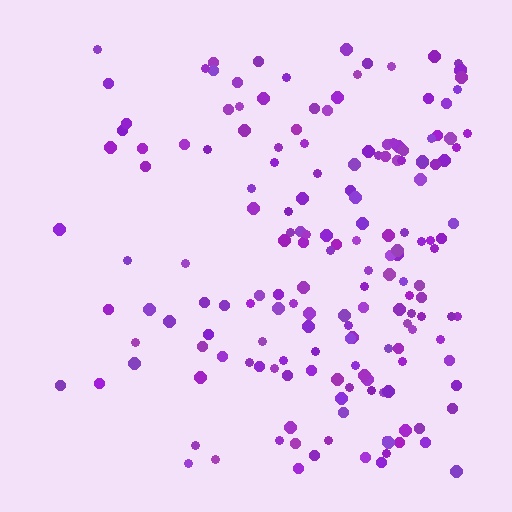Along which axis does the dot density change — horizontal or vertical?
Horizontal.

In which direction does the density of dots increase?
From left to right, with the right side densest.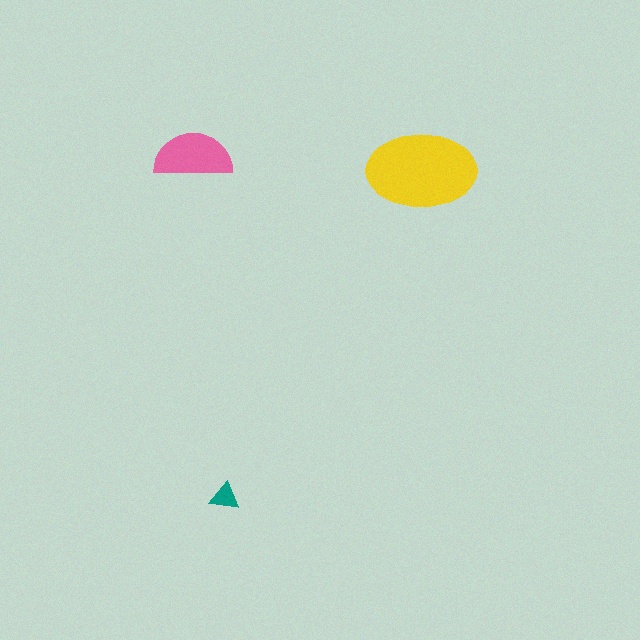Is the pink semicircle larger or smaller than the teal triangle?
Larger.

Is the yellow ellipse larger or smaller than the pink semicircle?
Larger.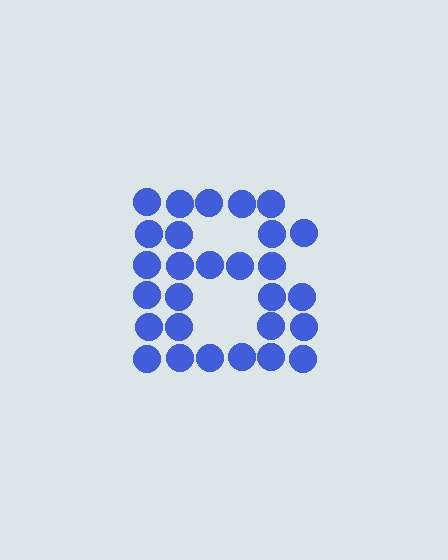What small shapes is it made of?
It is made of small circles.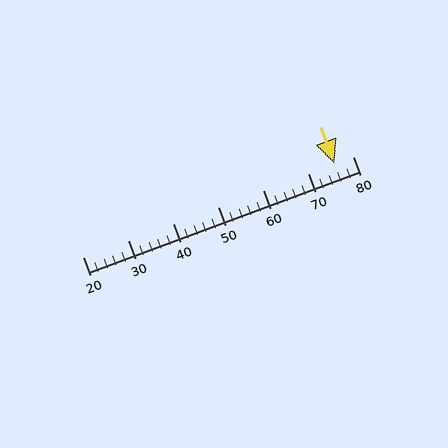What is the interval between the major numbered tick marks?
The major tick marks are spaced 10 units apart.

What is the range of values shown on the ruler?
The ruler shows values from 20 to 80.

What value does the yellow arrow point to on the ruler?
The yellow arrow points to approximately 76.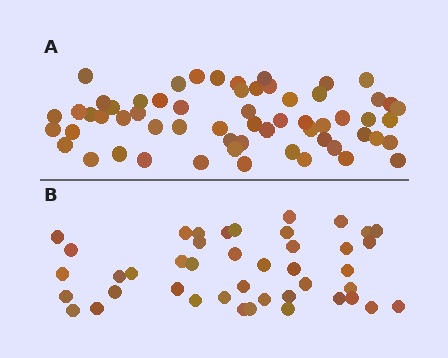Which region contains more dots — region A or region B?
Region A (the top region) has more dots.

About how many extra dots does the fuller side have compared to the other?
Region A has approximately 15 more dots than region B.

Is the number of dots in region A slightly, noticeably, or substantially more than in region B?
Region A has noticeably more, but not dramatically so. The ratio is roughly 1.4 to 1.